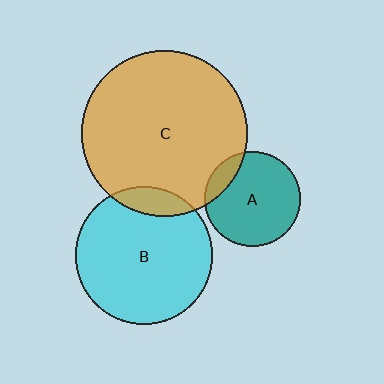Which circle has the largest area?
Circle C (orange).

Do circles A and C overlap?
Yes.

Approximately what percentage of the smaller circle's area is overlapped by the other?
Approximately 15%.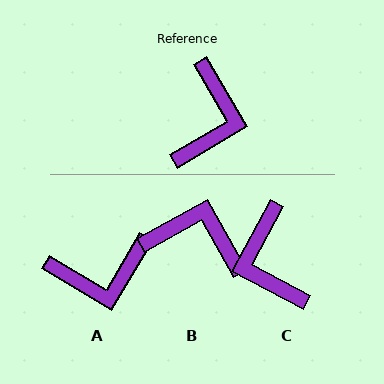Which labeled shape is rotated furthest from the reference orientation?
C, about 149 degrees away.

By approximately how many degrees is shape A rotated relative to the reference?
Approximately 61 degrees clockwise.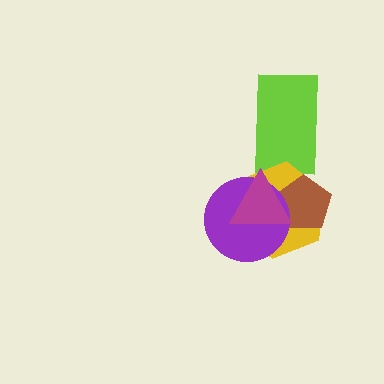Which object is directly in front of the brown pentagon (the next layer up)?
The purple circle is directly in front of the brown pentagon.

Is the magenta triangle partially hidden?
No, no other shape covers it.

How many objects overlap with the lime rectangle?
1 object overlaps with the lime rectangle.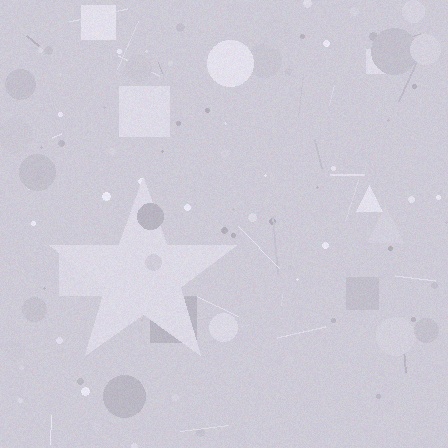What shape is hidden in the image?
A star is hidden in the image.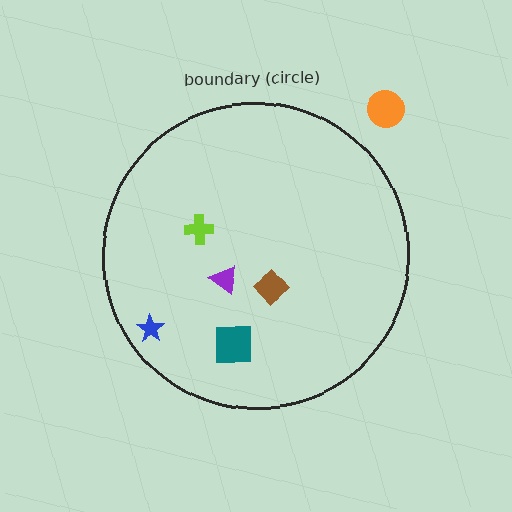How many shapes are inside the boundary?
5 inside, 1 outside.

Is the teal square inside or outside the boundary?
Inside.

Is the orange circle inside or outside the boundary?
Outside.